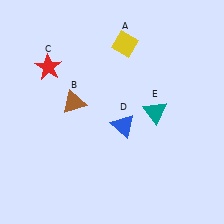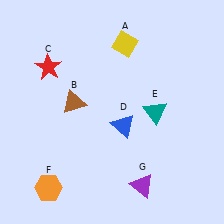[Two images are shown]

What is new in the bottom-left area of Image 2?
An orange hexagon (F) was added in the bottom-left area of Image 2.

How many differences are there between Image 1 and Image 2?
There are 2 differences between the two images.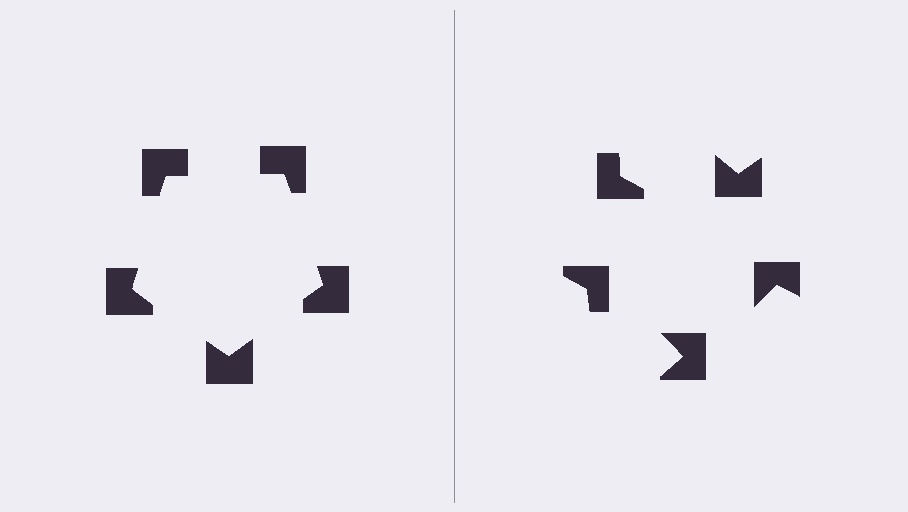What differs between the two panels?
The notched squares are positioned identically on both sides; only the wedge orientations differ. On the left they align to a pentagon; on the right they are misaligned.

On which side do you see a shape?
An illusory pentagon appears on the left side. On the right side the wedge cuts are rotated, so no coherent shape forms.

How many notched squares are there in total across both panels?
10 — 5 on each side.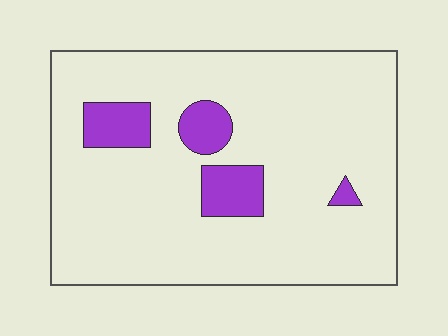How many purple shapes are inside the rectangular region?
4.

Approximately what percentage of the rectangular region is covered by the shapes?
Approximately 10%.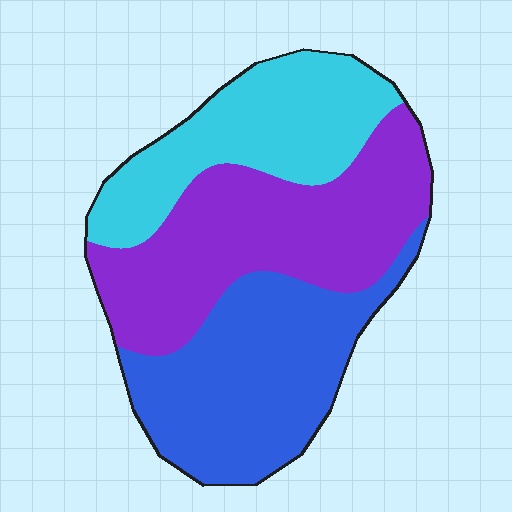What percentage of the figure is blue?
Blue covers around 35% of the figure.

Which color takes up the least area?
Cyan, at roughly 25%.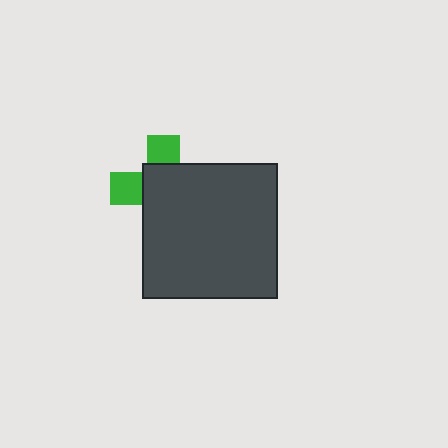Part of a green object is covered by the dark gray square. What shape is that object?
It is a cross.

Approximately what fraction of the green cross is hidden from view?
Roughly 67% of the green cross is hidden behind the dark gray square.